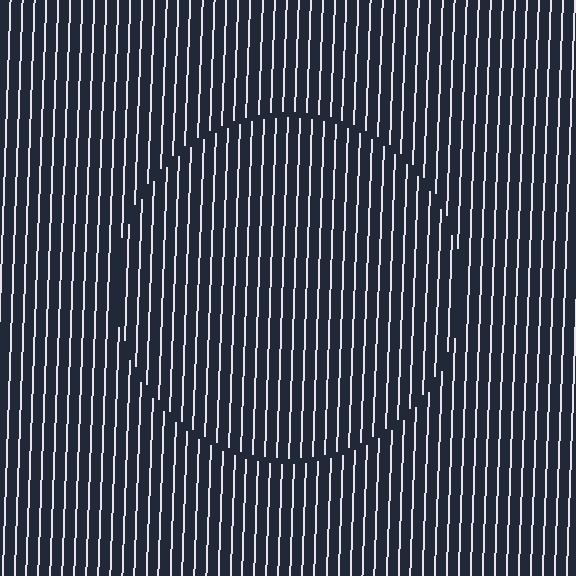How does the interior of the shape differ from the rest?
The interior of the shape contains the same grating, shifted by half a period — the contour is defined by the phase discontinuity where line-ends from the inner and outer gratings abut.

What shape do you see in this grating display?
An illusory circle. The interior of the shape contains the same grating, shifted by half a period — the contour is defined by the phase discontinuity where line-ends from the inner and outer gratings abut.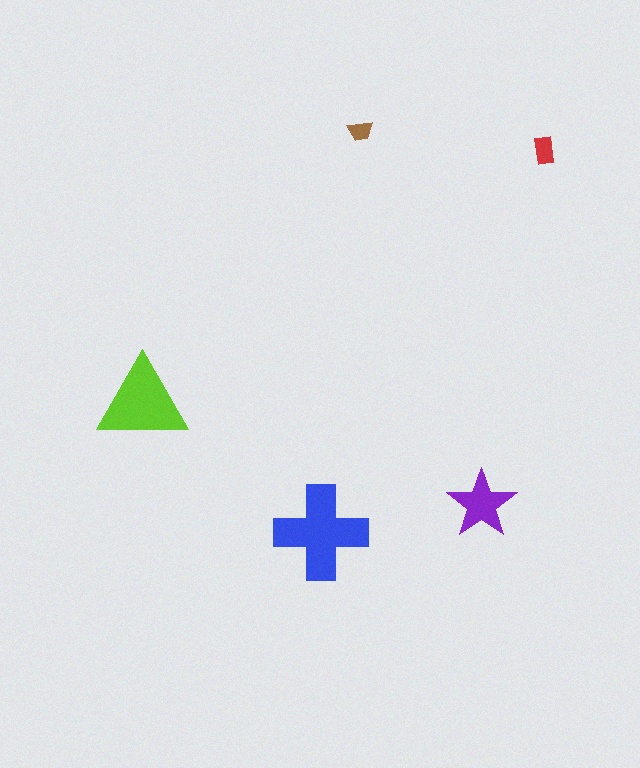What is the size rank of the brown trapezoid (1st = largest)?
5th.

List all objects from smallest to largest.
The brown trapezoid, the red rectangle, the purple star, the lime triangle, the blue cross.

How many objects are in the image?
There are 5 objects in the image.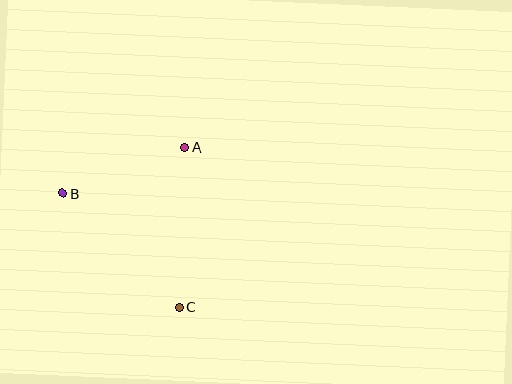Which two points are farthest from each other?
Points B and C are farthest from each other.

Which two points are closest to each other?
Points A and B are closest to each other.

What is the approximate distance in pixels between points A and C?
The distance between A and C is approximately 160 pixels.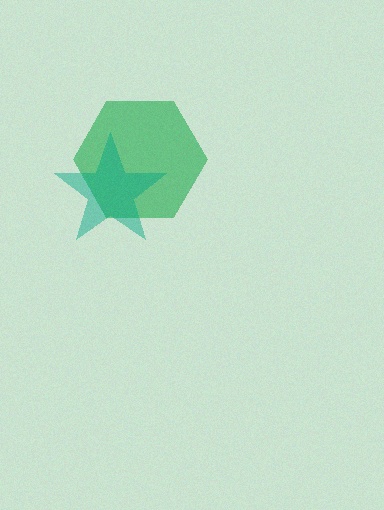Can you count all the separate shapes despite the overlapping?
Yes, there are 2 separate shapes.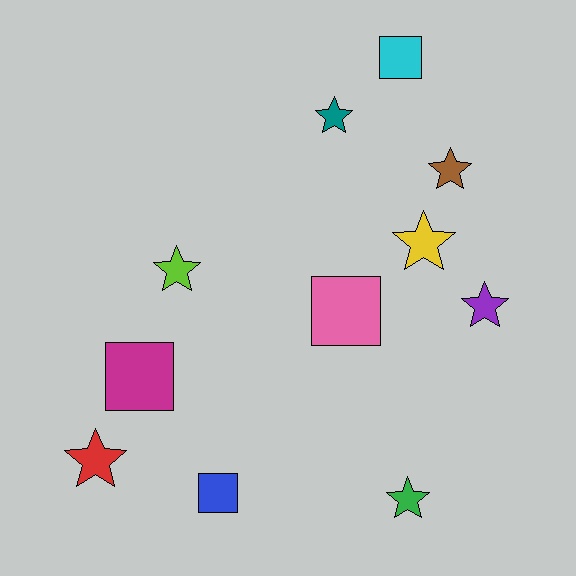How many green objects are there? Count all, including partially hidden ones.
There is 1 green object.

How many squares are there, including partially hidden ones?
There are 4 squares.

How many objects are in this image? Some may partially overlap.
There are 11 objects.